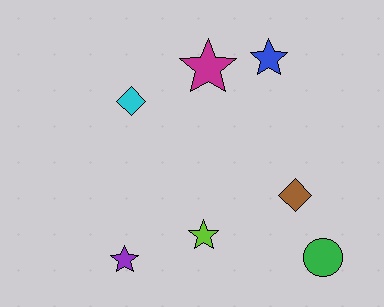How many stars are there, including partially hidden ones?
There are 4 stars.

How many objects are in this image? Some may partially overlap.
There are 7 objects.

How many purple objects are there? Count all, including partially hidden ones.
There is 1 purple object.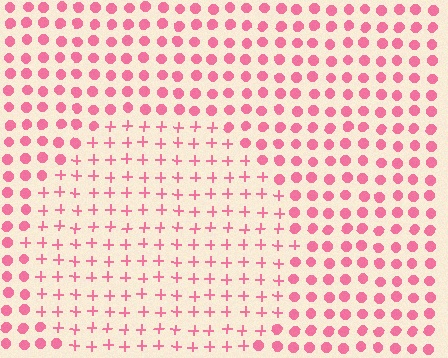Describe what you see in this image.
The image is filled with small pink elements arranged in a uniform grid. A circle-shaped region contains plus signs, while the surrounding area contains circles. The boundary is defined purely by the change in element shape.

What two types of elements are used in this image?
The image uses plus signs inside the circle region and circles outside it.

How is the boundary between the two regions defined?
The boundary is defined by a change in element shape: plus signs inside vs. circles outside. All elements share the same color and spacing.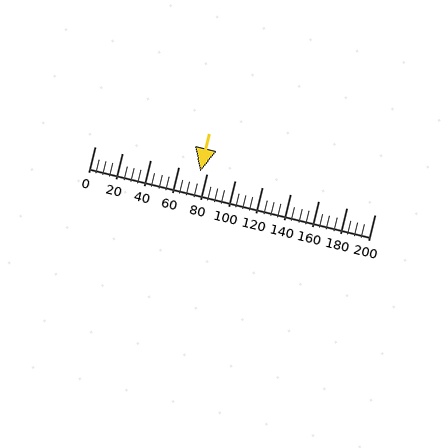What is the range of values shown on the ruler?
The ruler shows values from 0 to 200.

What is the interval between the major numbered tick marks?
The major tick marks are spaced 20 units apart.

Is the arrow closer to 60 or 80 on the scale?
The arrow is closer to 80.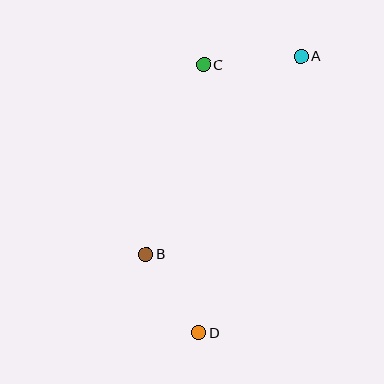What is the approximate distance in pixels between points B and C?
The distance between B and C is approximately 198 pixels.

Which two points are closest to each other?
Points B and D are closest to each other.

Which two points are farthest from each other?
Points A and D are farthest from each other.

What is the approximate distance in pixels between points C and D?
The distance between C and D is approximately 268 pixels.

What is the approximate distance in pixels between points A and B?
The distance between A and B is approximately 251 pixels.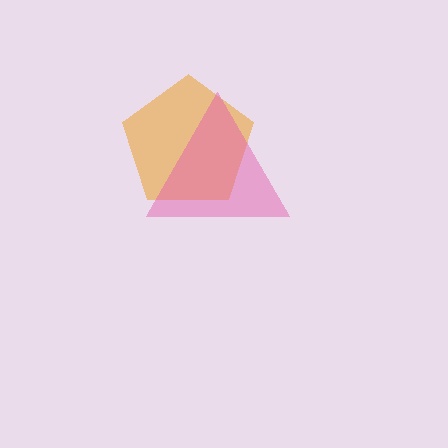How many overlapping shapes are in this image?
There are 2 overlapping shapes in the image.